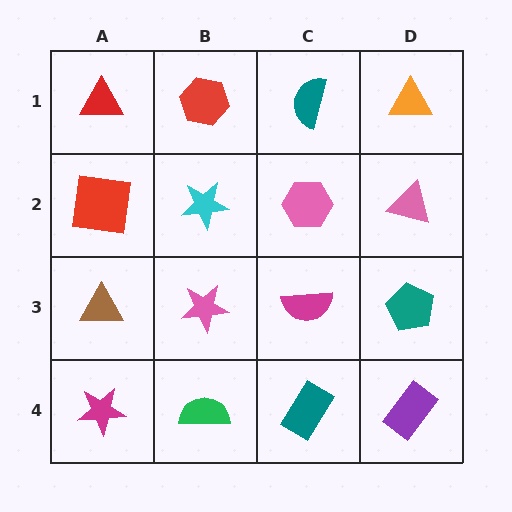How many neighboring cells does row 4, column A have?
2.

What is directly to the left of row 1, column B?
A red triangle.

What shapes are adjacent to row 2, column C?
A teal semicircle (row 1, column C), a magenta semicircle (row 3, column C), a cyan star (row 2, column B), a pink triangle (row 2, column D).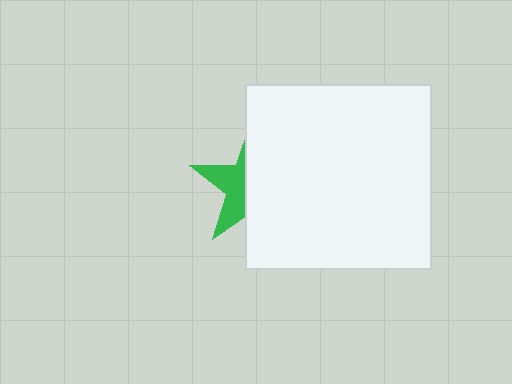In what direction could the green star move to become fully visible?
The green star could move left. That would shift it out from behind the white square entirely.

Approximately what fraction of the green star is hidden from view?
Roughly 60% of the green star is hidden behind the white square.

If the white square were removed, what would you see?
You would see the complete green star.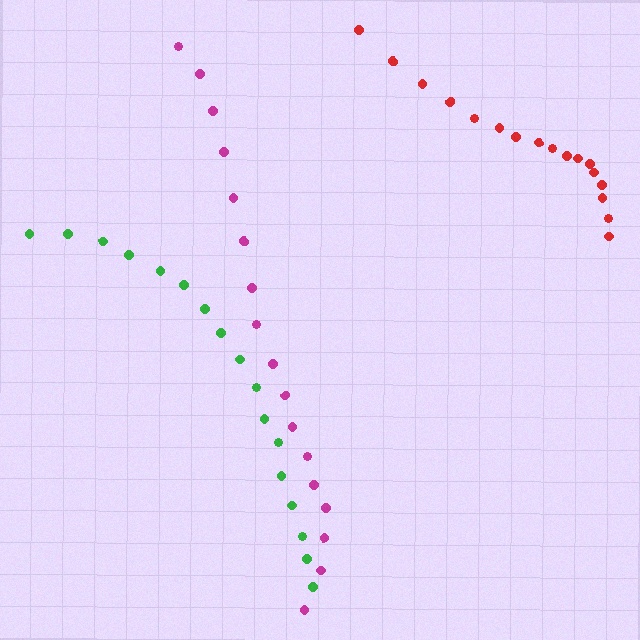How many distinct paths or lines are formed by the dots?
There are 3 distinct paths.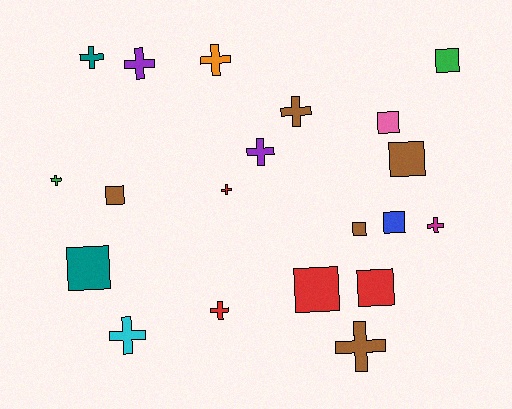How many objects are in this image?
There are 20 objects.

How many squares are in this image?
There are 9 squares.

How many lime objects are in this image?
There are no lime objects.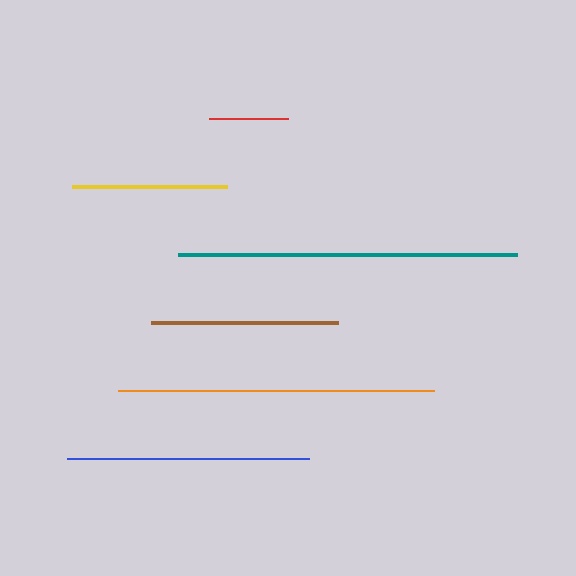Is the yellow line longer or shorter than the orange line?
The orange line is longer than the yellow line.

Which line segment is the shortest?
The red line is the shortest at approximately 79 pixels.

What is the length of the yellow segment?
The yellow segment is approximately 156 pixels long.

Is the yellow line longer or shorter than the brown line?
The brown line is longer than the yellow line.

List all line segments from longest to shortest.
From longest to shortest: teal, orange, blue, brown, yellow, red.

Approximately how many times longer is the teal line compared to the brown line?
The teal line is approximately 1.8 times the length of the brown line.